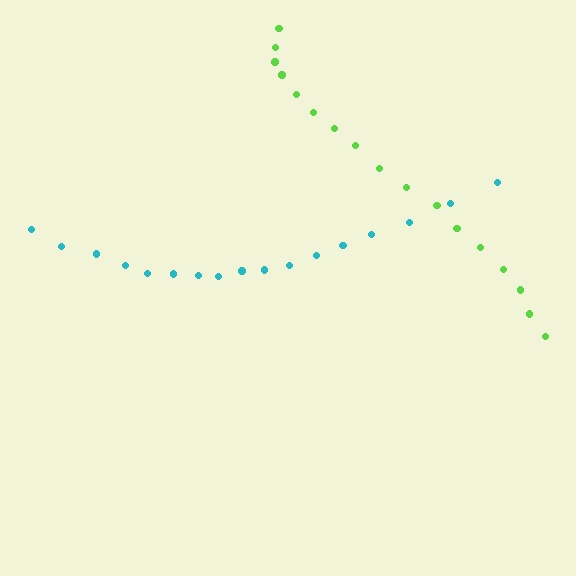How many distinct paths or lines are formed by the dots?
There are 2 distinct paths.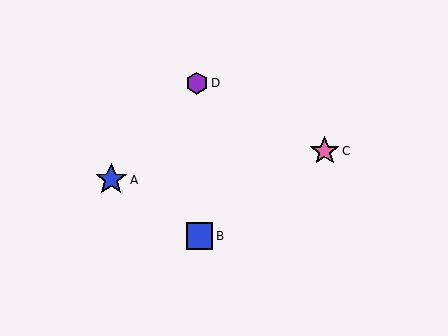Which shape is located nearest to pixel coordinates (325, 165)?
The pink star (labeled C) at (325, 151) is nearest to that location.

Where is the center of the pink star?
The center of the pink star is at (325, 151).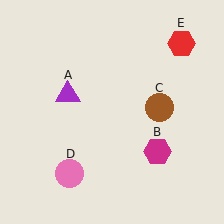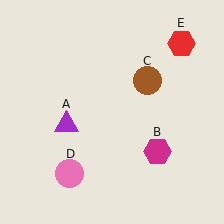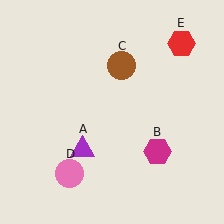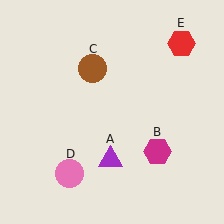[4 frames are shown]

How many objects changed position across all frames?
2 objects changed position: purple triangle (object A), brown circle (object C).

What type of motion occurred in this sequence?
The purple triangle (object A), brown circle (object C) rotated counterclockwise around the center of the scene.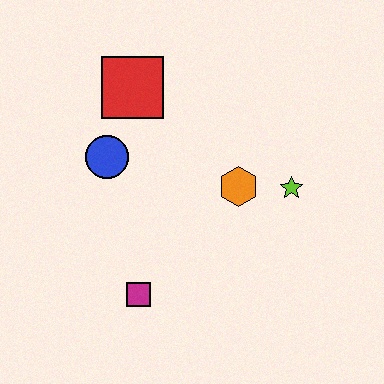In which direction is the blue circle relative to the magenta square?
The blue circle is above the magenta square.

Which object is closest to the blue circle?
The red square is closest to the blue circle.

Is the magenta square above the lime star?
No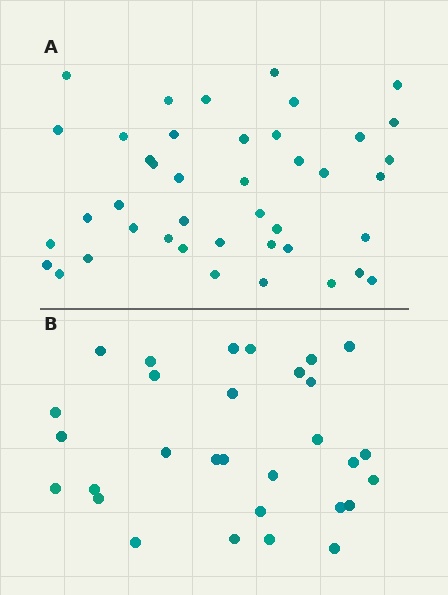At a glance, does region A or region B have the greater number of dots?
Region A (the top region) has more dots.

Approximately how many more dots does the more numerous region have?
Region A has roughly 12 or so more dots than region B.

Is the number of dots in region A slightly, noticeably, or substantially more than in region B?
Region A has noticeably more, but not dramatically so. The ratio is roughly 1.4 to 1.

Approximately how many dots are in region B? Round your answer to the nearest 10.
About 30 dots.